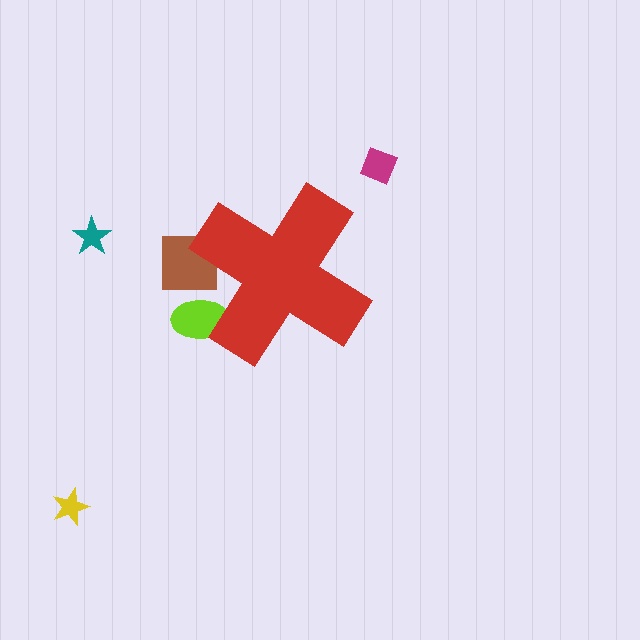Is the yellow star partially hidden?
No, the yellow star is fully visible.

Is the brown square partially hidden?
Yes, the brown square is partially hidden behind the red cross.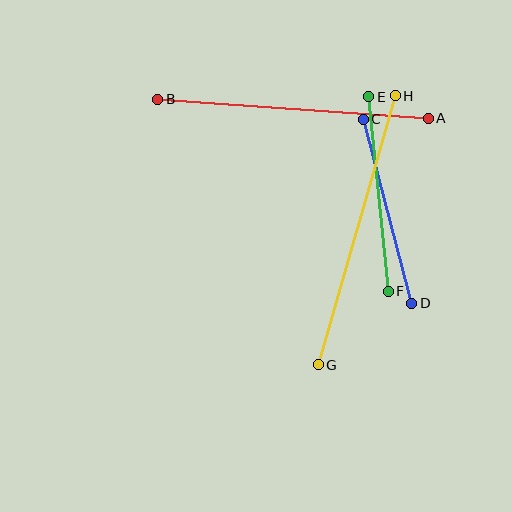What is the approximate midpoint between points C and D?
The midpoint is at approximately (387, 211) pixels.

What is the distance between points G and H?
The distance is approximately 280 pixels.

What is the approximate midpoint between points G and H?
The midpoint is at approximately (357, 230) pixels.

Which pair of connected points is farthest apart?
Points G and H are farthest apart.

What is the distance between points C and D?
The distance is approximately 190 pixels.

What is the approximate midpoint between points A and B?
The midpoint is at approximately (293, 109) pixels.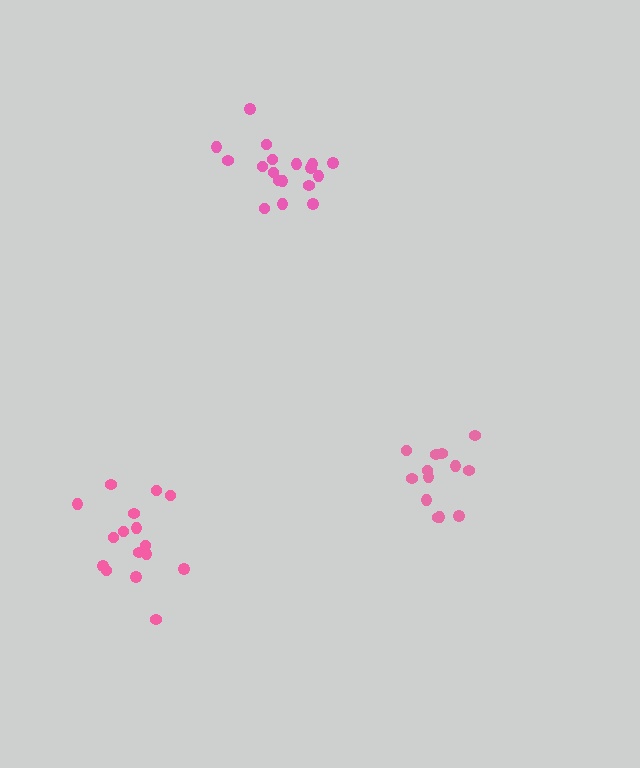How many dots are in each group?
Group 1: 13 dots, Group 2: 18 dots, Group 3: 16 dots (47 total).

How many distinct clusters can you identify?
There are 3 distinct clusters.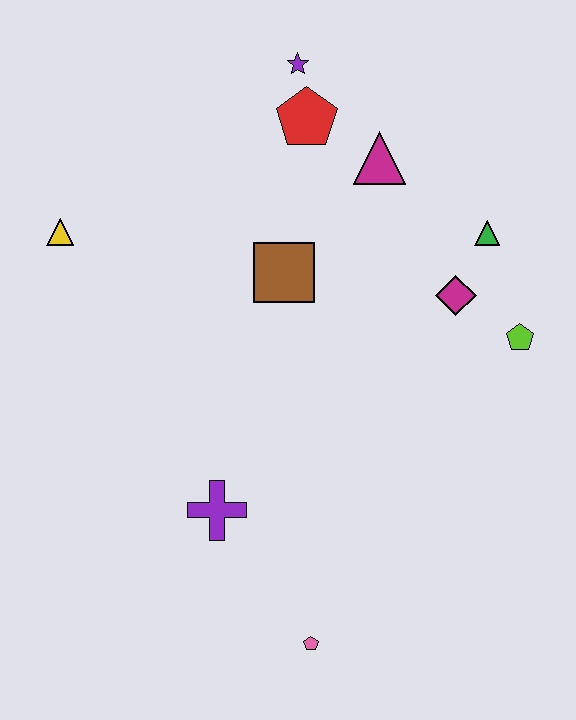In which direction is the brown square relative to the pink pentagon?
The brown square is above the pink pentagon.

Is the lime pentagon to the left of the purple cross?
No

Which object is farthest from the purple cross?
The purple star is farthest from the purple cross.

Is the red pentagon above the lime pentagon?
Yes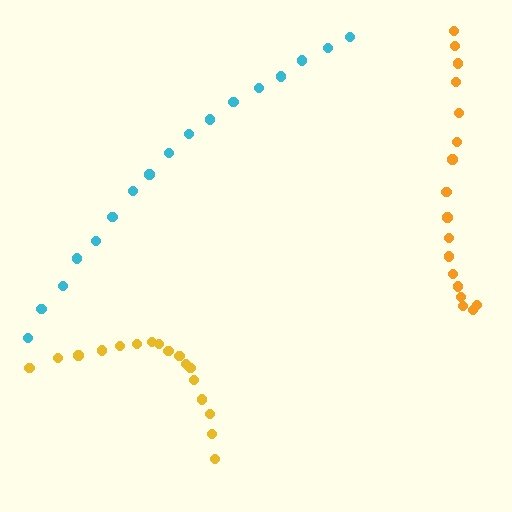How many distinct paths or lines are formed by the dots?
There are 3 distinct paths.